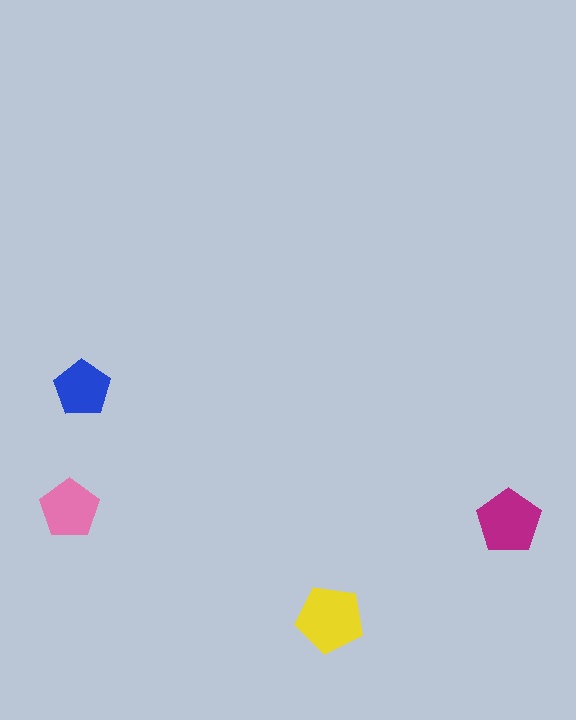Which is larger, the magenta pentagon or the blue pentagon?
The magenta one.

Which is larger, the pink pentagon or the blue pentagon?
The pink one.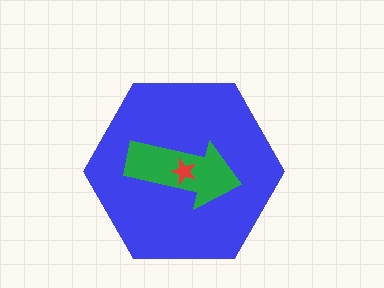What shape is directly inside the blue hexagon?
The green arrow.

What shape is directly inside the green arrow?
The red star.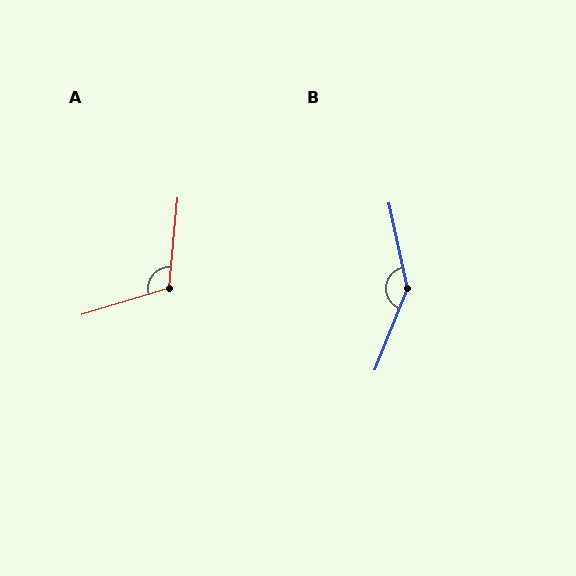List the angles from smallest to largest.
A (112°), B (146°).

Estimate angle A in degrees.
Approximately 112 degrees.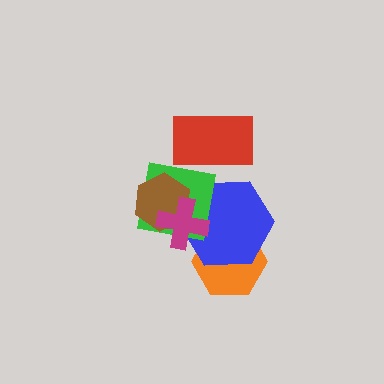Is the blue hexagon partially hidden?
Yes, it is partially covered by another shape.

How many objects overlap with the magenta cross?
3 objects overlap with the magenta cross.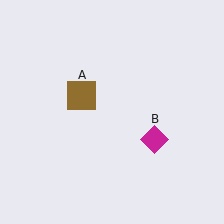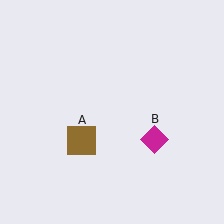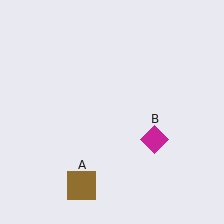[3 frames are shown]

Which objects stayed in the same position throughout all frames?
Magenta diamond (object B) remained stationary.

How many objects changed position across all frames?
1 object changed position: brown square (object A).